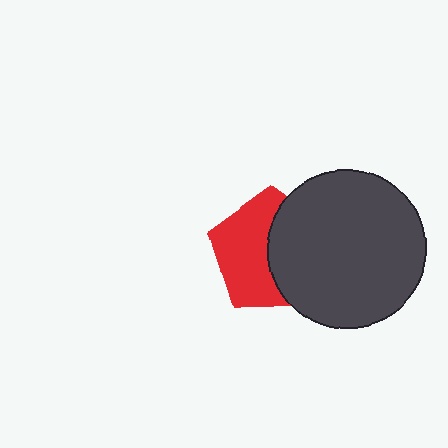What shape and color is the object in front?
The object in front is a dark gray circle.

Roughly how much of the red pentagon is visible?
About half of it is visible (roughly 52%).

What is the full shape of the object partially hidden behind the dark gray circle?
The partially hidden object is a red pentagon.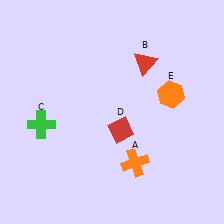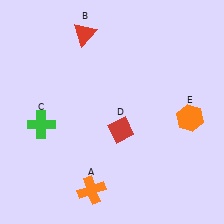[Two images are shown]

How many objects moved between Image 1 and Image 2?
3 objects moved between the two images.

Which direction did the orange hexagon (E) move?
The orange hexagon (E) moved down.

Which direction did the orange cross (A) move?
The orange cross (A) moved left.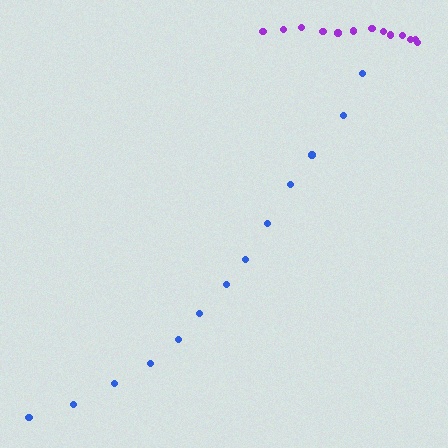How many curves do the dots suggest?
There are 2 distinct paths.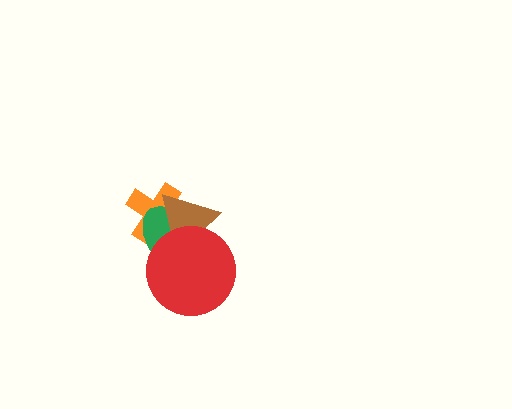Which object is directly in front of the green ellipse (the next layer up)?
The brown triangle is directly in front of the green ellipse.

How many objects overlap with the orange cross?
3 objects overlap with the orange cross.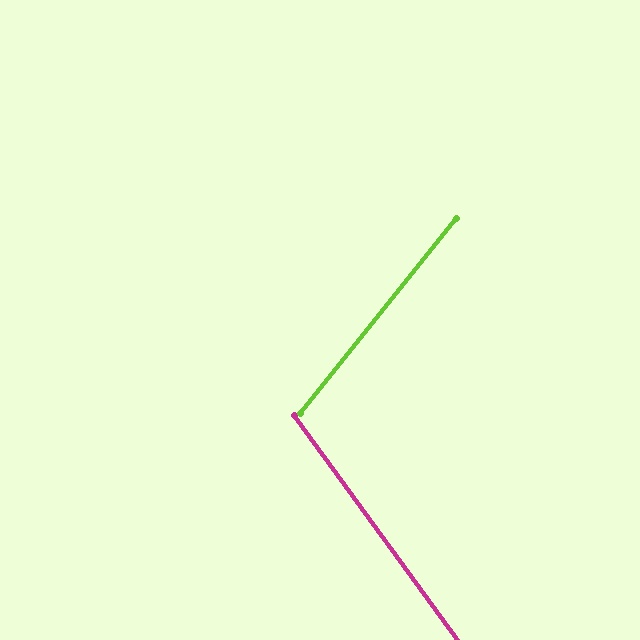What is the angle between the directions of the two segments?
Approximately 75 degrees.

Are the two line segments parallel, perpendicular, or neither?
Neither parallel nor perpendicular — they differ by about 75°.